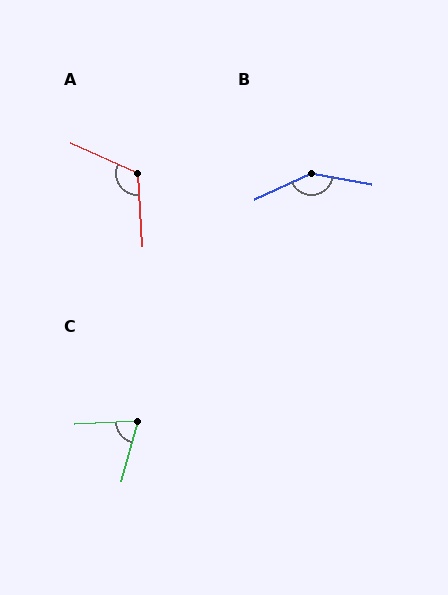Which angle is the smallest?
C, at approximately 71 degrees.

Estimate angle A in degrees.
Approximately 118 degrees.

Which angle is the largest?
B, at approximately 145 degrees.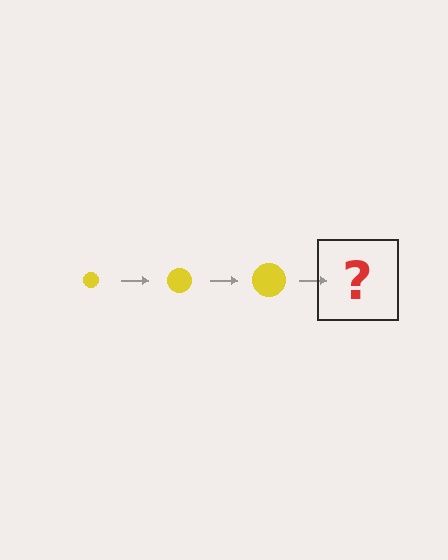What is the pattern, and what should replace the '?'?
The pattern is that the circle gets progressively larger each step. The '?' should be a yellow circle, larger than the previous one.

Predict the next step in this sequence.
The next step is a yellow circle, larger than the previous one.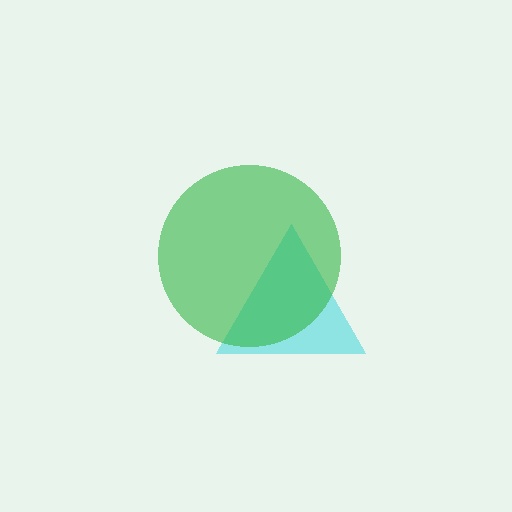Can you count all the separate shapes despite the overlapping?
Yes, there are 2 separate shapes.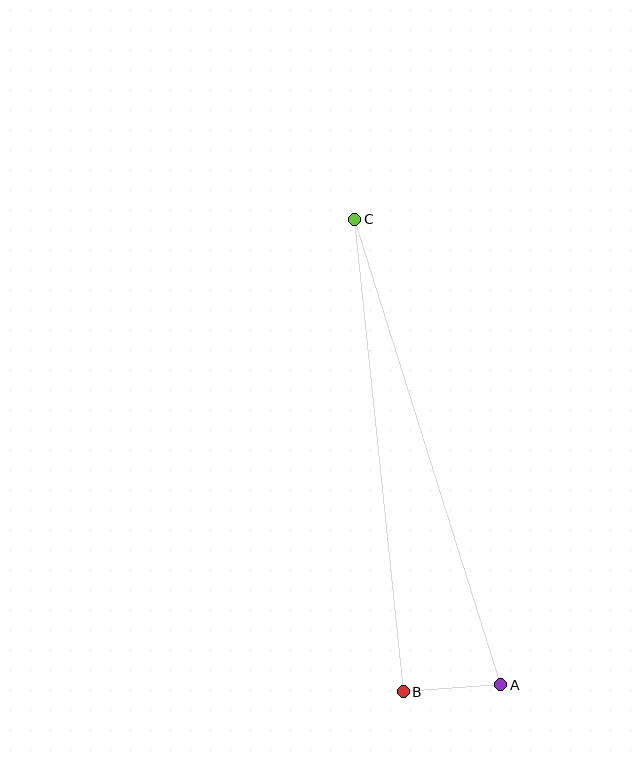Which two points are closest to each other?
Points A and B are closest to each other.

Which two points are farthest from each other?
Points A and C are farthest from each other.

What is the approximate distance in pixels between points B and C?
The distance between B and C is approximately 475 pixels.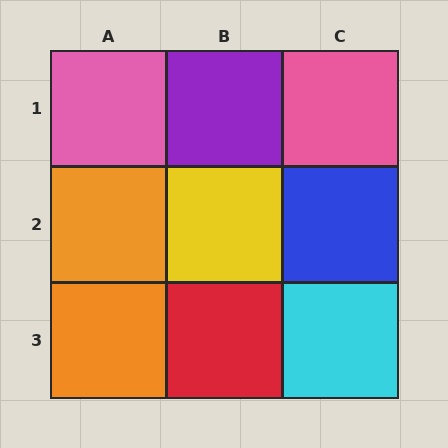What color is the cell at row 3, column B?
Red.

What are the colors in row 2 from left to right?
Orange, yellow, blue.